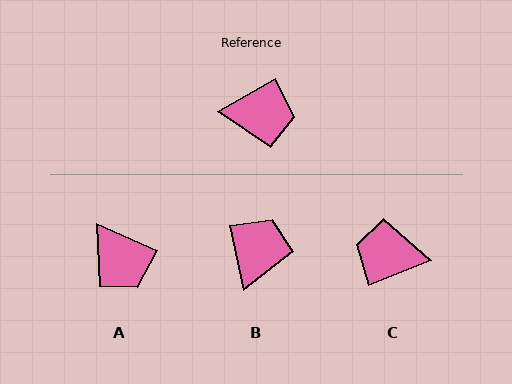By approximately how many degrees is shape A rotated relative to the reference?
Approximately 53 degrees clockwise.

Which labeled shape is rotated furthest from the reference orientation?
C, about 172 degrees away.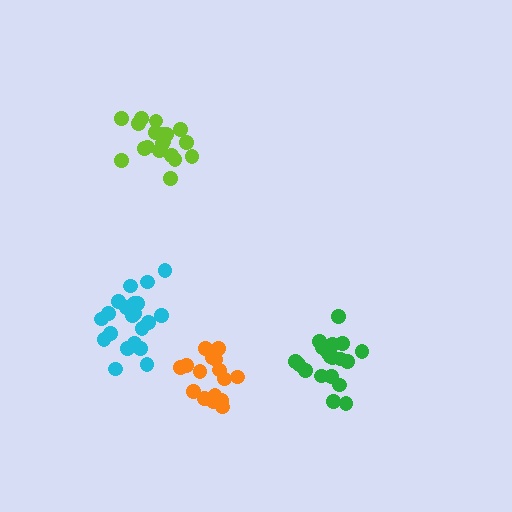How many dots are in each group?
Group 1: 16 dots, Group 2: 19 dots, Group 3: 19 dots, Group 4: 21 dots (75 total).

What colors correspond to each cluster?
The clusters are colored: orange, green, lime, cyan.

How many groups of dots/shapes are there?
There are 4 groups.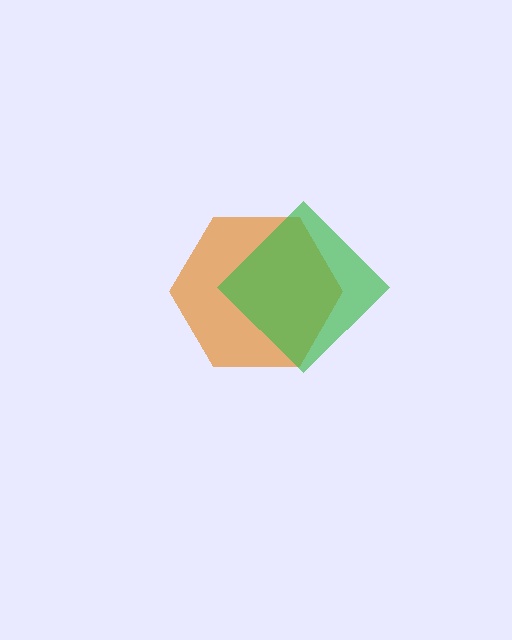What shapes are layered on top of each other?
The layered shapes are: an orange hexagon, a green diamond.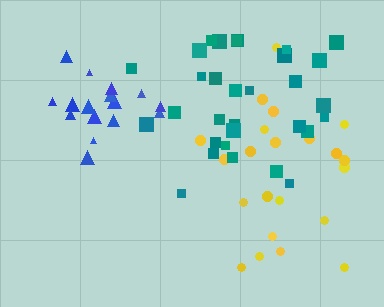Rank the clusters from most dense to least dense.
blue, teal, yellow.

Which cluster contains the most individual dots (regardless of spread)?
Teal (31).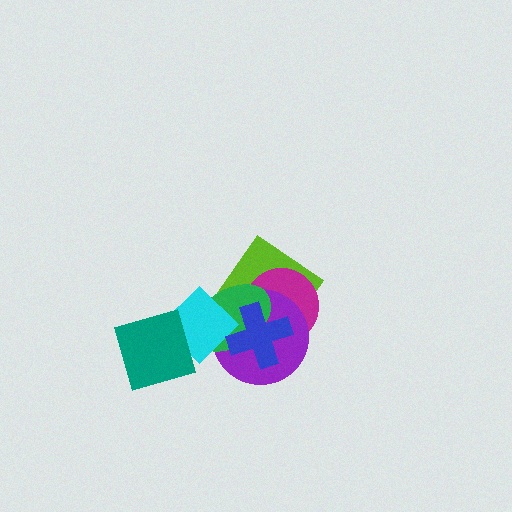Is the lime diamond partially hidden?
Yes, it is partially covered by another shape.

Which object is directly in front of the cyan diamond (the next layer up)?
The teal square is directly in front of the cyan diamond.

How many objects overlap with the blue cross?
5 objects overlap with the blue cross.